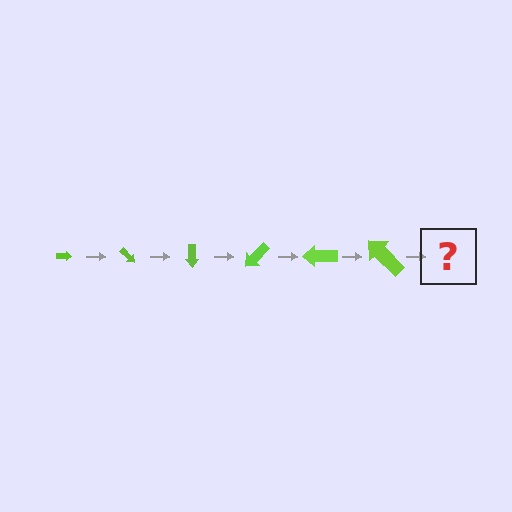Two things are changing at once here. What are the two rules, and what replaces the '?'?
The two rules are that the arrow grows larger each step and it rotates 45 degrees each step. The '?' should be an arrow, larger than the previous one and rotated 270 degrees from the start.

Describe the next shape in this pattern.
It should be an arrow, larger than the previous one and rotated 270 degrees from the start.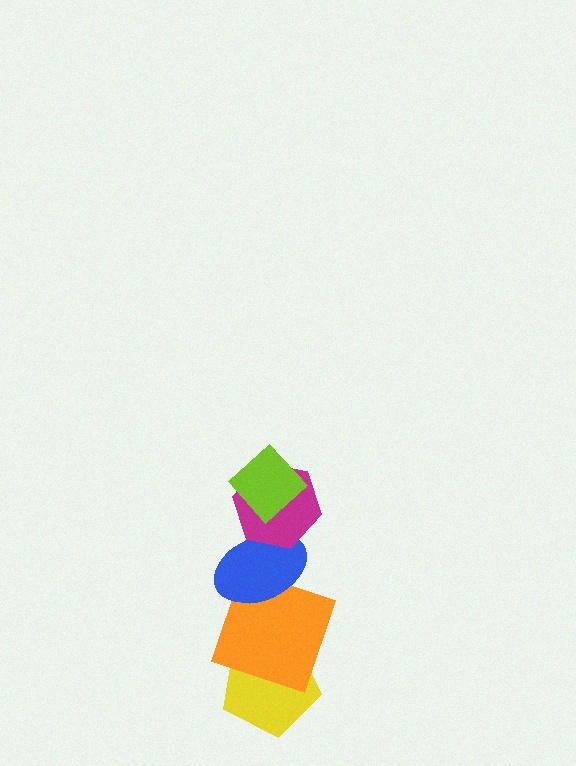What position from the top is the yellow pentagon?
The yellow pentagon is 5th from the top.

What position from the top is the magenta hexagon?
The magenta hexagon is 2nd from the top.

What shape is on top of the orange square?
The blue ellipse is on top of the orange square.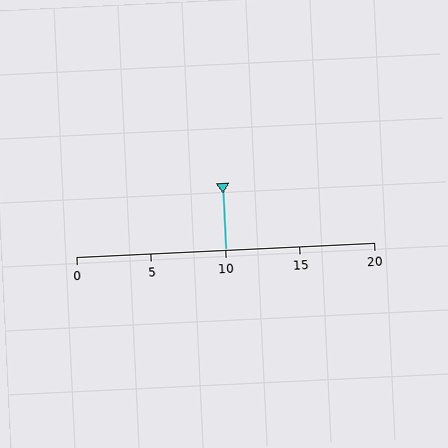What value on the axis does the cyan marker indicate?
The marker indicates approximately 10.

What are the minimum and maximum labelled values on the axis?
The axis runs from 0 to 20.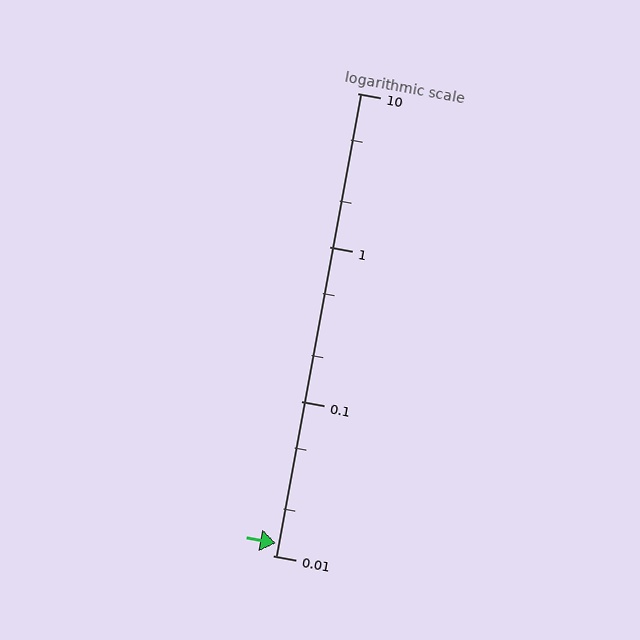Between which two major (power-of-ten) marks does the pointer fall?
The pointer is between 0.01 and 0.1.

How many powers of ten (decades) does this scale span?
The scale spans 3 decades, from 0.01 to 10.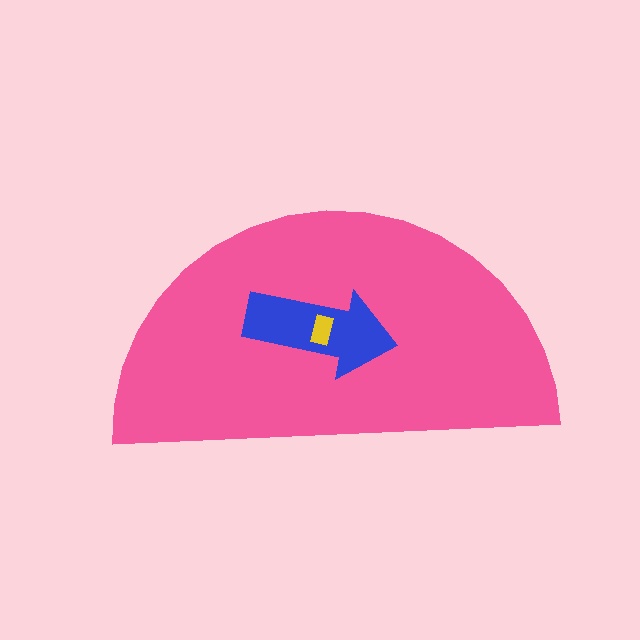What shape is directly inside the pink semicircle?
The blue arrow.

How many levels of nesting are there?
3.